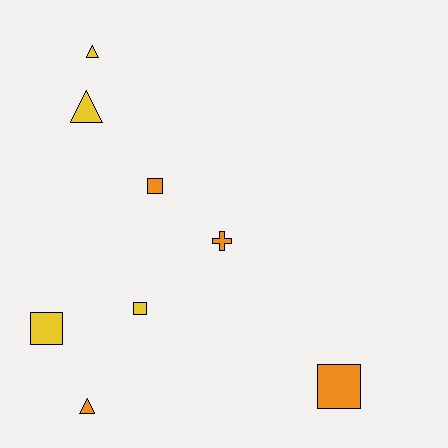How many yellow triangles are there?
There are 2 yellow triangles.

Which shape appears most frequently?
Square, with 4 objects.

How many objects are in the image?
There are 8 objects.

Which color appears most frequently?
Yellow, with 4 objects.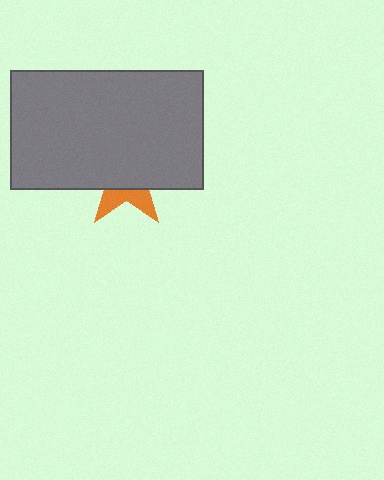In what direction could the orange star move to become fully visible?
The orange star could move down. That would shift it out from behind the gray rectangle entirely.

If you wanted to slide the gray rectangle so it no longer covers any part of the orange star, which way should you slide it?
Slide it up — that is the most direct way to separate the two shapes.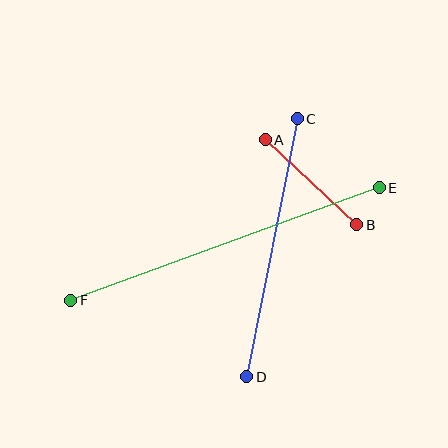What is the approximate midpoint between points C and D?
The midpoint is at approximately (272, 248) pixels.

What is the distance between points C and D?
The distance is approximately 263 pixels.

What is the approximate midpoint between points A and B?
The midpoint is at approximately (311, 182) pixels.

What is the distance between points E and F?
The distance is approximately 328 pixels.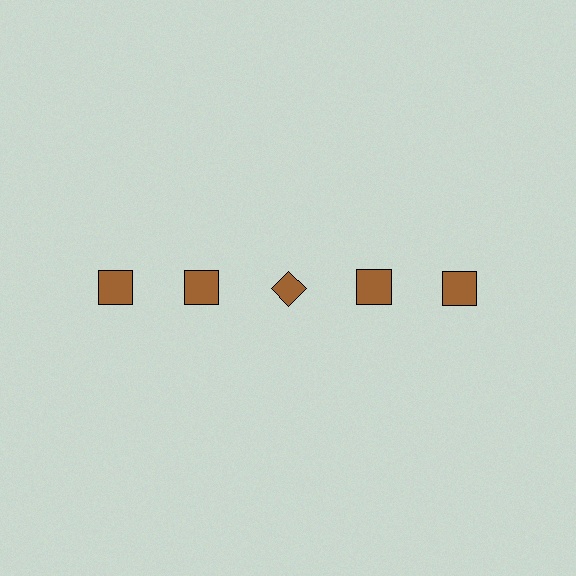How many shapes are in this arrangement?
There are 5 shapes arranged in a grid pattern.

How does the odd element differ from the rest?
It has a different shape: diamond instead of square.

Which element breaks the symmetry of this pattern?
The brown diamond in the top row, center column breaks the symmetry. All other shapes are brown squares.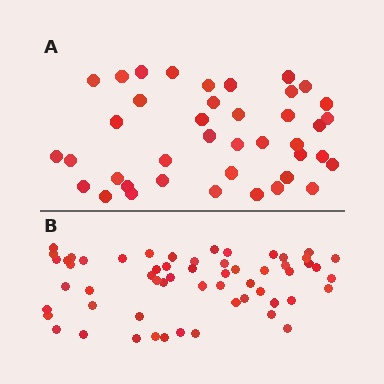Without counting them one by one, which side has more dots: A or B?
Region B (the bottom region) has more dots.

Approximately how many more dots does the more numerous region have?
Region B has approximately 20 more dots than region A.